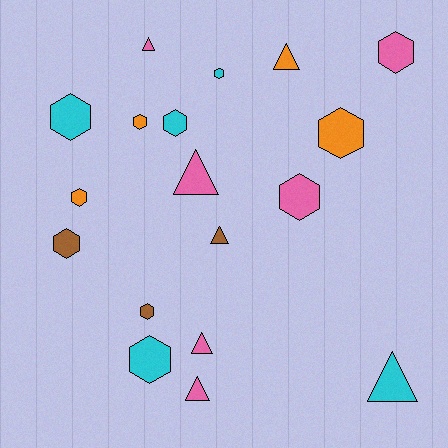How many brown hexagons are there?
There are 2 brown hexagons.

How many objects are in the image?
There are 18 objects.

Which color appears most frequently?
Pink, with 6 objects.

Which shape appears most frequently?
Hexagon, with 11 objects.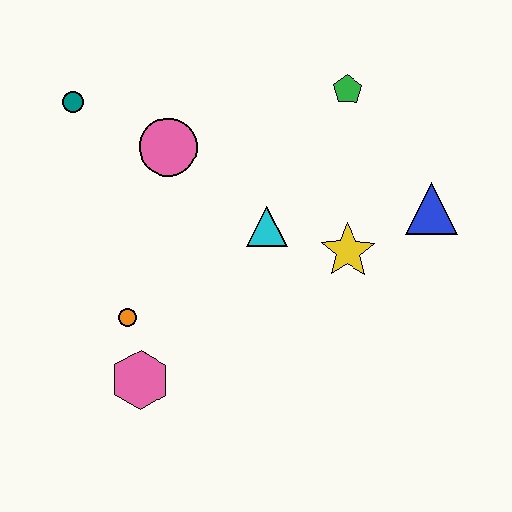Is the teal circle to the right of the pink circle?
No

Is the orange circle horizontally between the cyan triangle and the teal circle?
Yes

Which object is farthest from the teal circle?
The blue triangle is farthest from the teal circle.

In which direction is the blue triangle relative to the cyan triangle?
The blue triangle is to the right of the cyan triangle.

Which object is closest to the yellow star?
The cyan triangle is closest to the yellow star.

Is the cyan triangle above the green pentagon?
No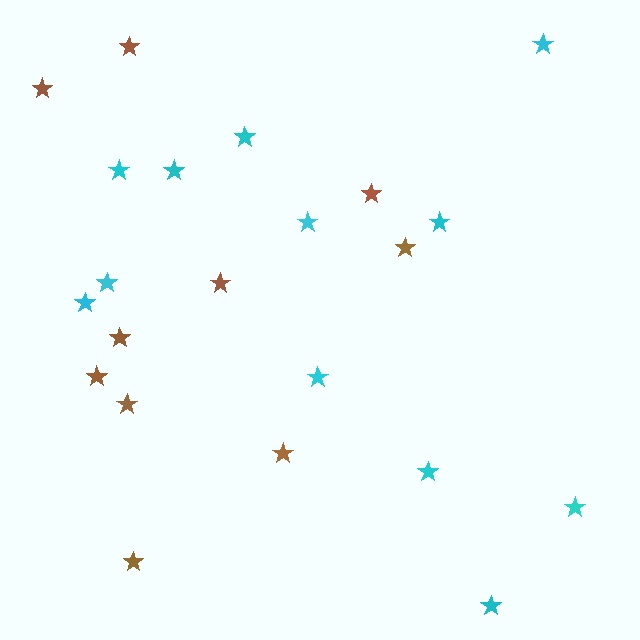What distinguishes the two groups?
There are 2 groups: one group of brown stars (10) and one group of cyan stars (12).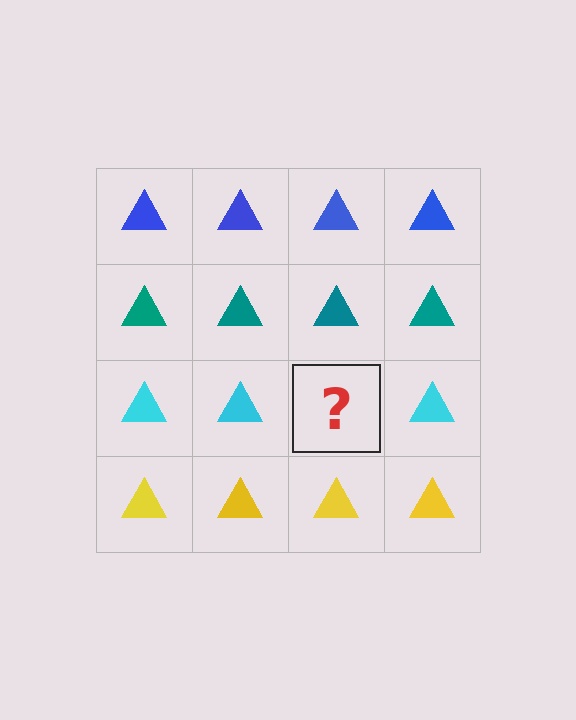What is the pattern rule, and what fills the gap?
The rule is that each row has a consistent color. The gap should be filled with a cyan triangle.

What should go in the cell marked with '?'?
The missing cell should contain a cyan triangle.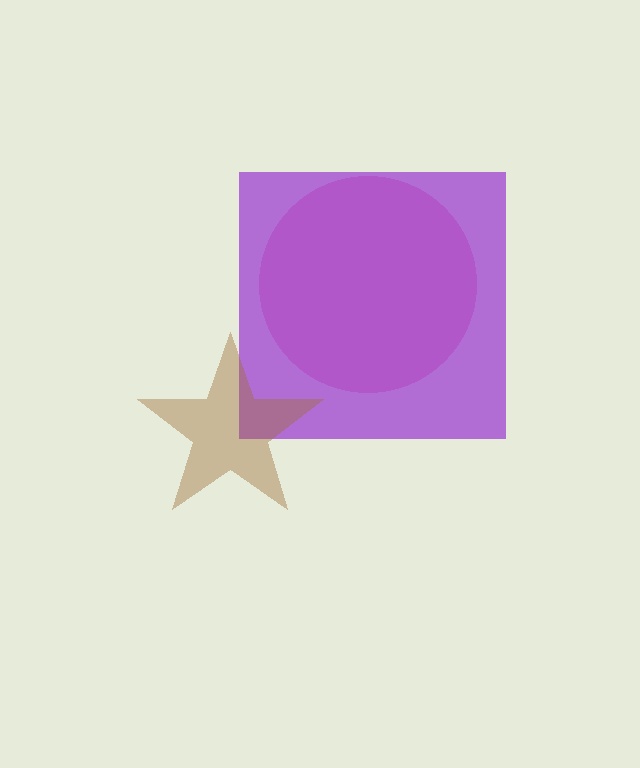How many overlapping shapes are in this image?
There are 3 overlapping shapes in the image.